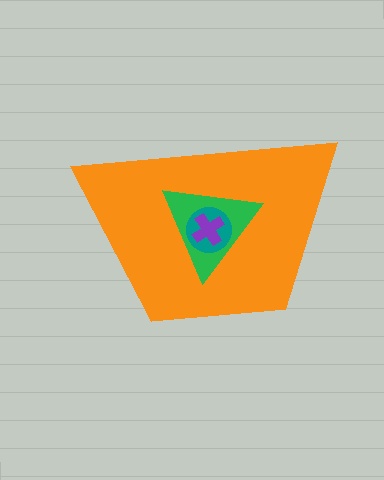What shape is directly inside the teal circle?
The purple cross.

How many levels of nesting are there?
4.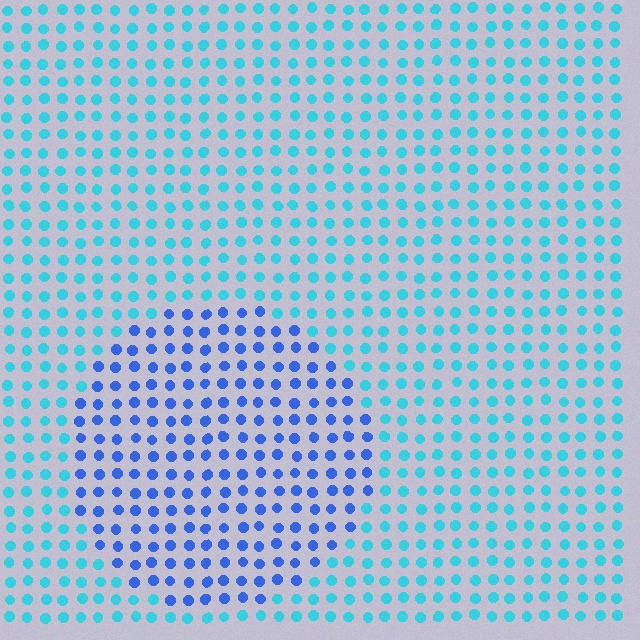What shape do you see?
I see a circle.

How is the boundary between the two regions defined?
The boundary is defined purely by a slight shift in hue (about 38 degrees). Spacing, size, and orientation are identical on both sides.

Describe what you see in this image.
The image is filled with small cyan elements in a uniform arrangement. A circle-shaped region is visible where the elements are tinted to a slightly different hue, forming a subtle color boundary.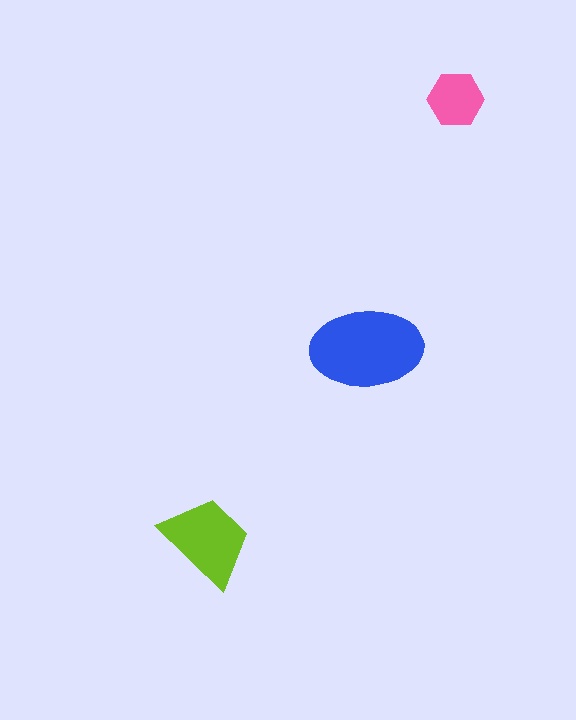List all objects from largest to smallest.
The blue ellipse, the lime trapezoid, the pink hexagon.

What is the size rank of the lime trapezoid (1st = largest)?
2nd.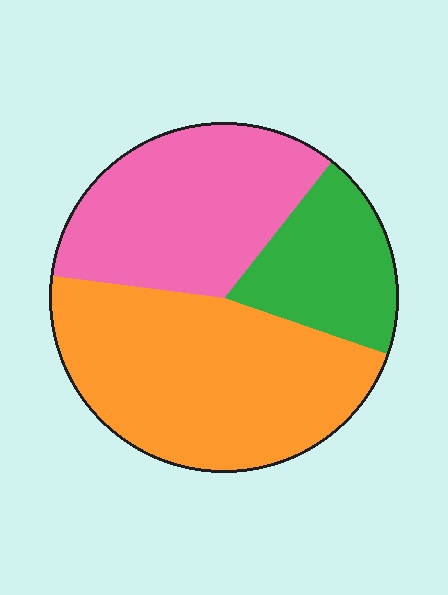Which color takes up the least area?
Green, at roughly 20%.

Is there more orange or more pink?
Orange.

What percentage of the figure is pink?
Pink takes up about one third (1/3) of the figure.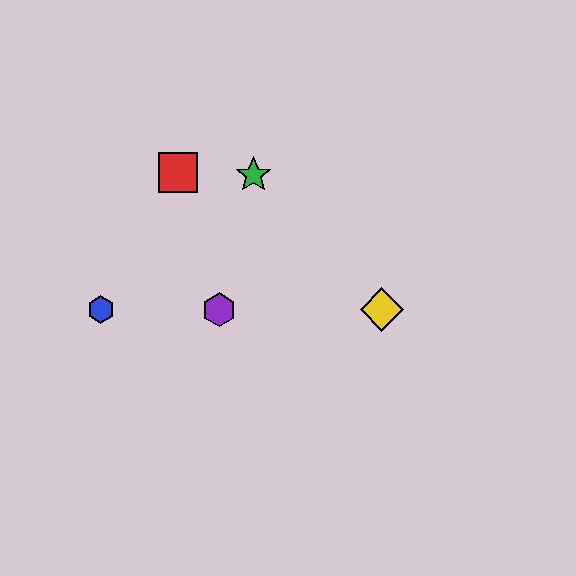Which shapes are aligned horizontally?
The blue hexagon, the yellow diamond, the purple hexagon are aligned horizontally.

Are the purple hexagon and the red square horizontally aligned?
No, the purple hexagon is at y≈310 and the red square is at y≈173.